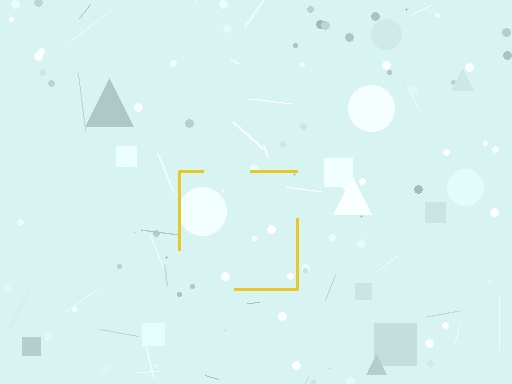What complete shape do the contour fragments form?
The contour fragments form a square.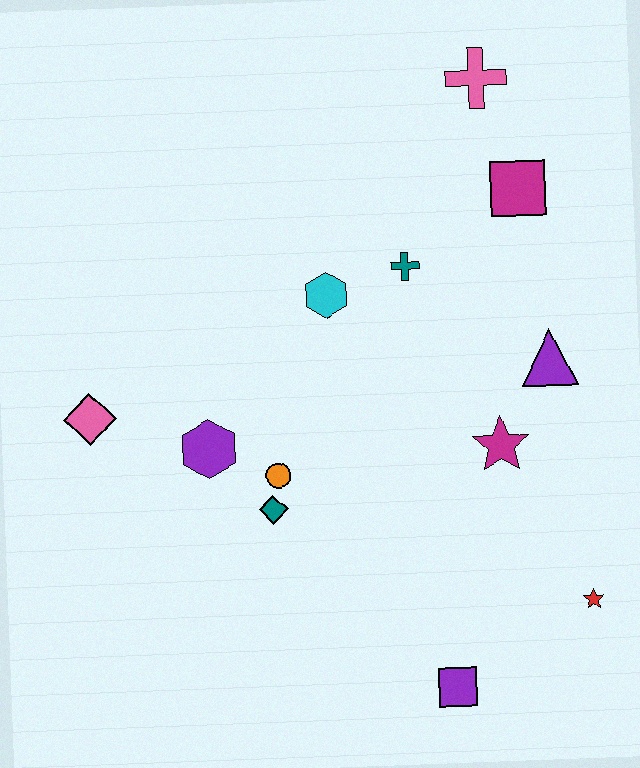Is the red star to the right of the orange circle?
Yes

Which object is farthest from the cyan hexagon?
The purple square is farthest from the cyan hexagon.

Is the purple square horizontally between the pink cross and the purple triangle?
No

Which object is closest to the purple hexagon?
The orange circle is closest to the purple hexagon.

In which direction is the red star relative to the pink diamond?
The red star is to the right of the pink diamond.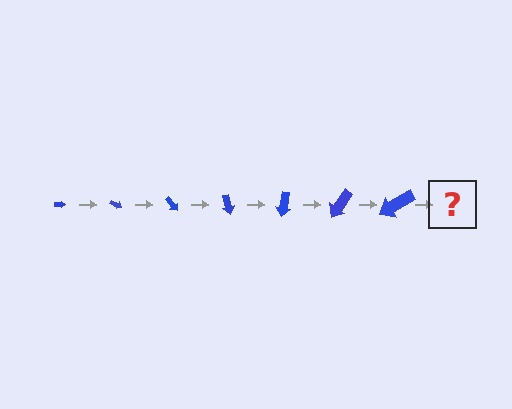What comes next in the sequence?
The next element should be an arrow, larger than the previous one and rotated 175 degrees from the start.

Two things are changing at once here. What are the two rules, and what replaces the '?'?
The two rules are that the arrow grows larger each step and it rotates 25 degrees each step. The '?' should be an arrow, larger than the previous one and rotated 175 degrees from the start.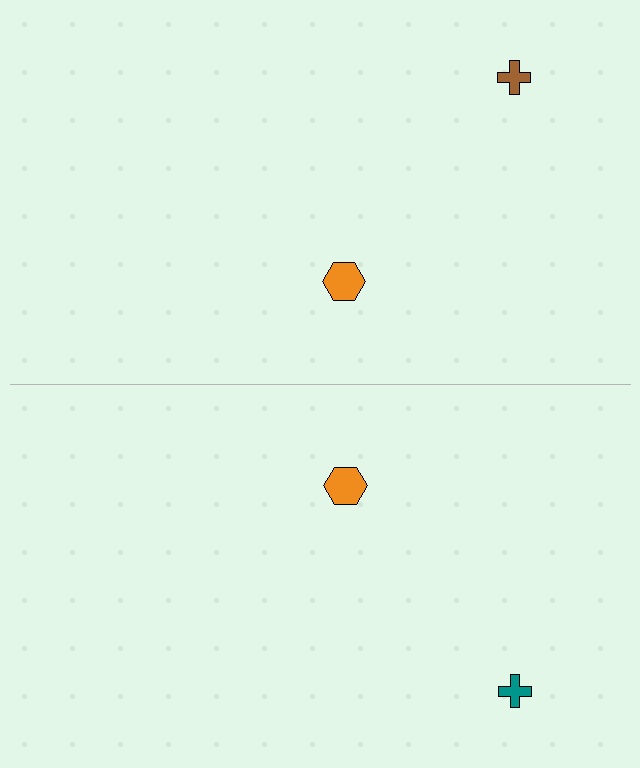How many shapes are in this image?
There are 4 shapes in this image.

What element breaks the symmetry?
The teal cross on the bottom side breaks the symmetry — its mirror counterpart is brown.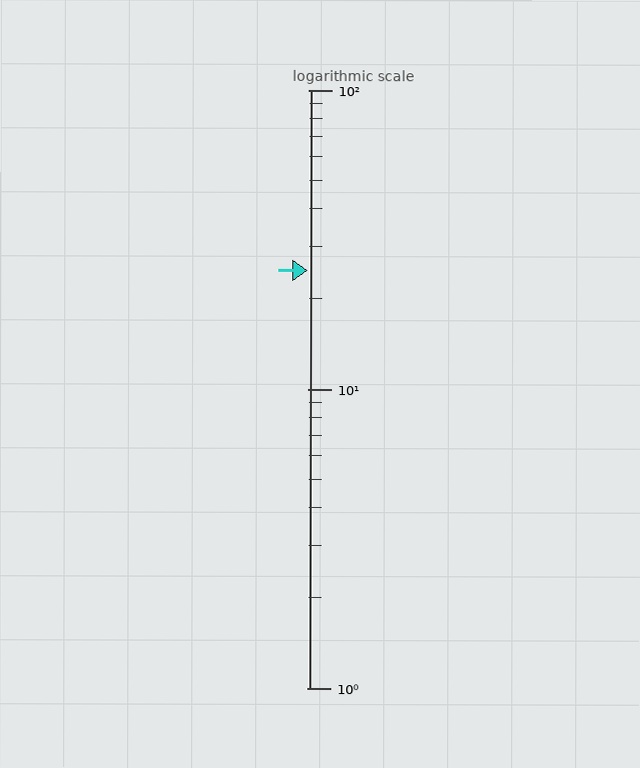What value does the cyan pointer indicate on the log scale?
The pointer indicates approximately 25.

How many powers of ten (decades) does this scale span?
The scale spans 2 decades, from 1 to 100.